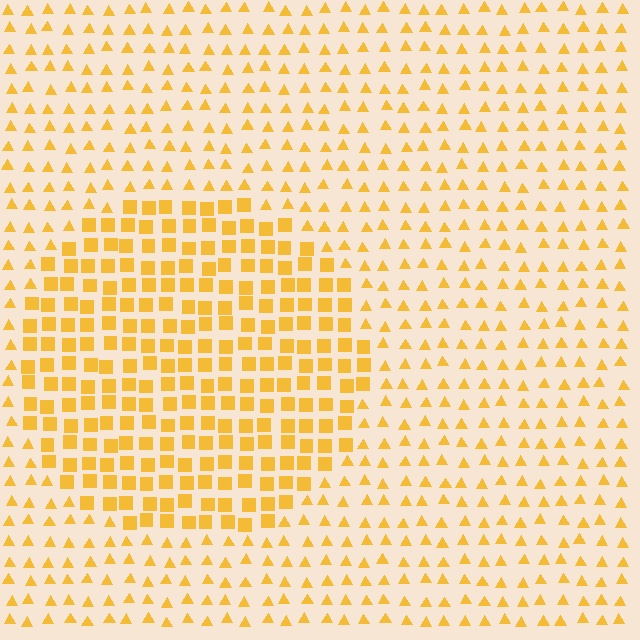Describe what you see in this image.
The image is filled with small yellow elements arranged in a uniform grid. A circle-shaped region contains squares, while the surrounding area contains triangles. The boundary is defined purely by the change in element shape.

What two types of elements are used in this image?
The image uses squares inside the circle region and triangles outside it.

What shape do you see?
I see a circle.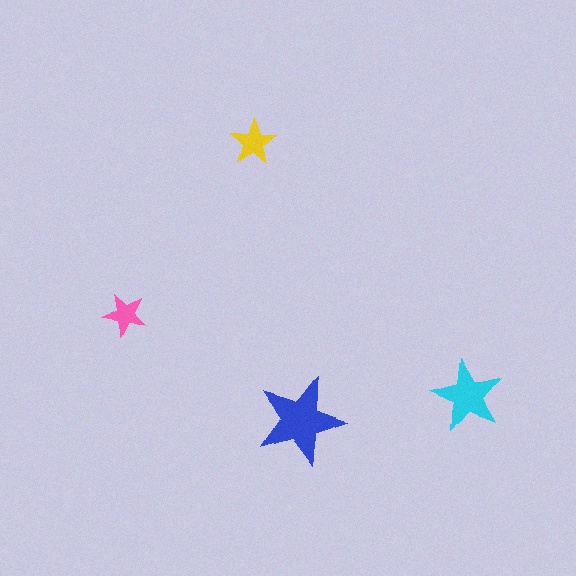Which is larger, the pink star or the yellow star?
The yellow one.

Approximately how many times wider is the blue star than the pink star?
About 2 times wider.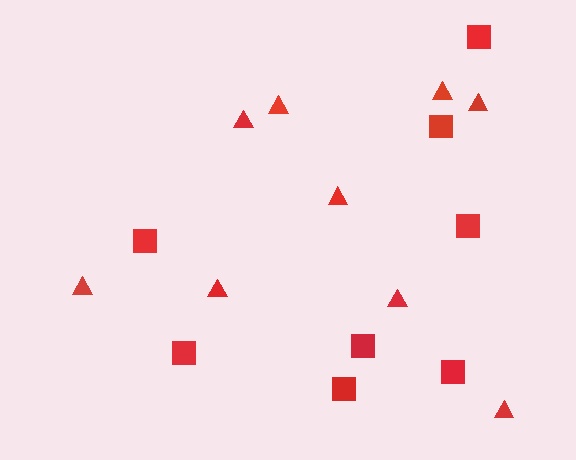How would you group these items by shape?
There are 2 groups: one group of squares (8) and one group of triangles (9).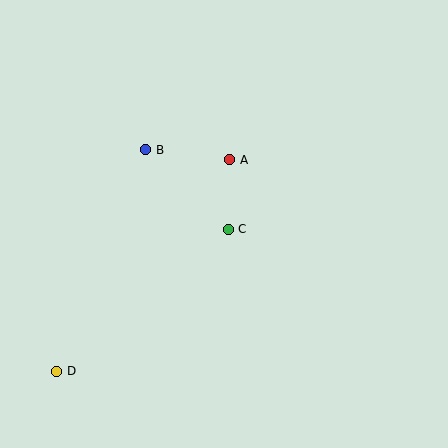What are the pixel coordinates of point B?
Point B is at (146, 150).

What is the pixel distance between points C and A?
The distance between C and A is 70 pixels.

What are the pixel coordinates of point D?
Point D is at (57, 371).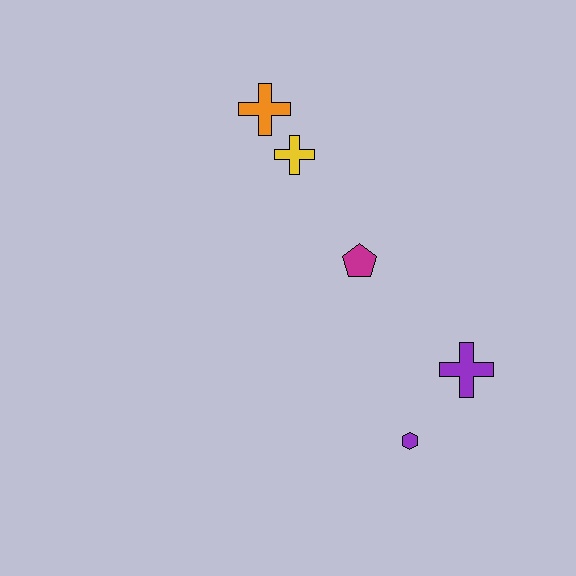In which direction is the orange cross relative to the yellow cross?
The orange cross is above the yellow cross.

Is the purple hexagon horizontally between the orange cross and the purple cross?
Yes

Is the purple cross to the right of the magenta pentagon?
Yes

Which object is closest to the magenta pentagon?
The yellow cross is closest to the magenta pentagon.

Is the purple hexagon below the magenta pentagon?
Yes